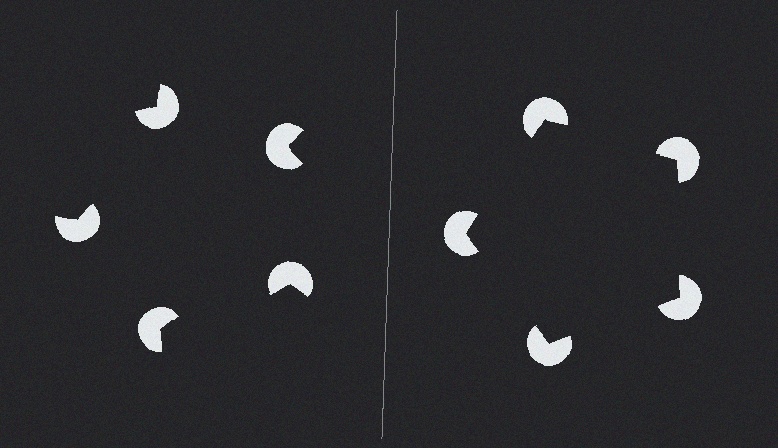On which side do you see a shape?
An illusory pentagon appears on the right side. On the left side the wedge cuts are rotated, so no coherent shape forms.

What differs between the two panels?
The pac-man discs are positioned identically on both sides; only the wedge orientations differ. On the right they align to a pentagon; on the left they are misaligned.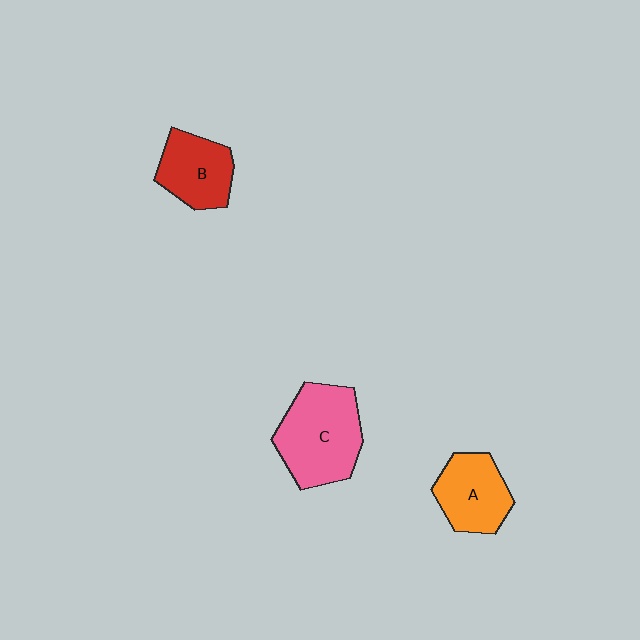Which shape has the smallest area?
Shape B (red).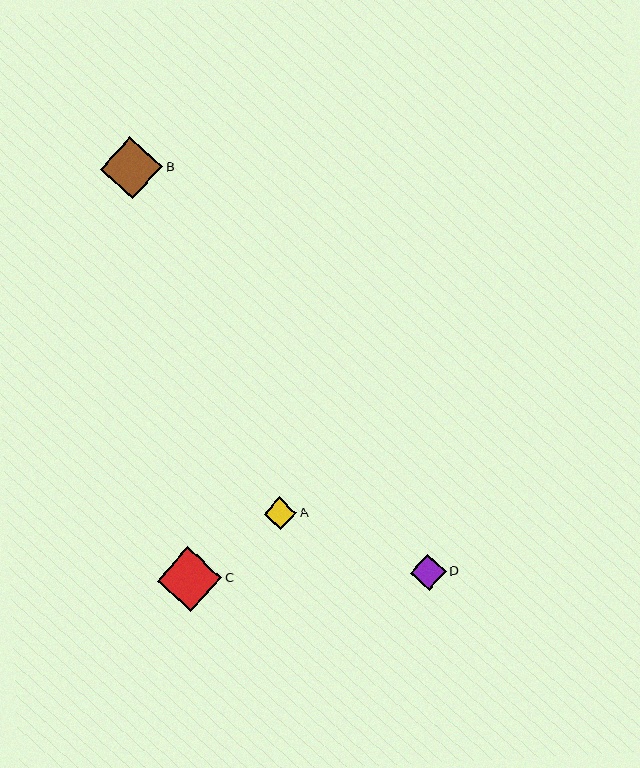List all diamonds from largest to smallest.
From largest to smallest: C, B, D, A.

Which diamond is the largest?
Diamond C is the largest with a size of approximately 64 pixels.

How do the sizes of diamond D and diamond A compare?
Diamond D and diamond A are approximately the same size.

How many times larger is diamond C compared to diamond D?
Diamond C is approximately 1.8 times the size of diamond D.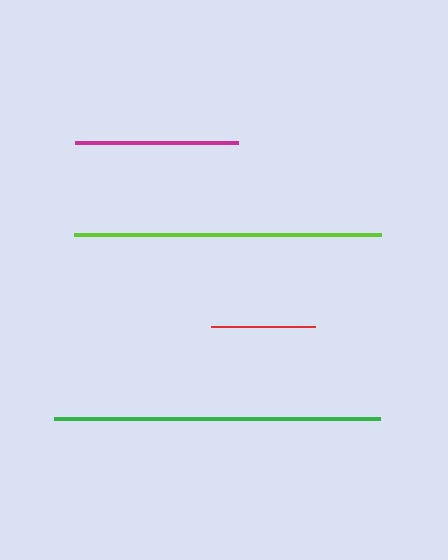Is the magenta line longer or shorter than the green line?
The green line is longer than the magenta line.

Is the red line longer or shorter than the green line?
The green line is longer than the red line.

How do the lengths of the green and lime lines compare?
The green and lime lines are approximately the same length.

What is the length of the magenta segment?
The magenta segment is approximately 163 pixels long.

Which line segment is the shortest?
The red line is the shortest at approximately 104 pixels.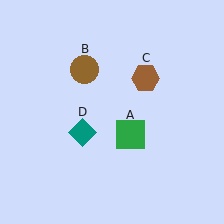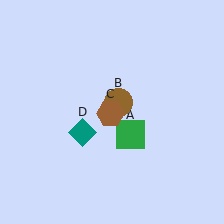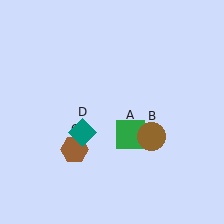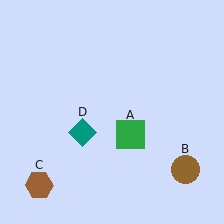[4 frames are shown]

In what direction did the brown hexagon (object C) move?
The brown hexagon (object C) moved down and to the left.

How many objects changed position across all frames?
2 objects changed position: brown circle (object B), brown hexagon (object C).